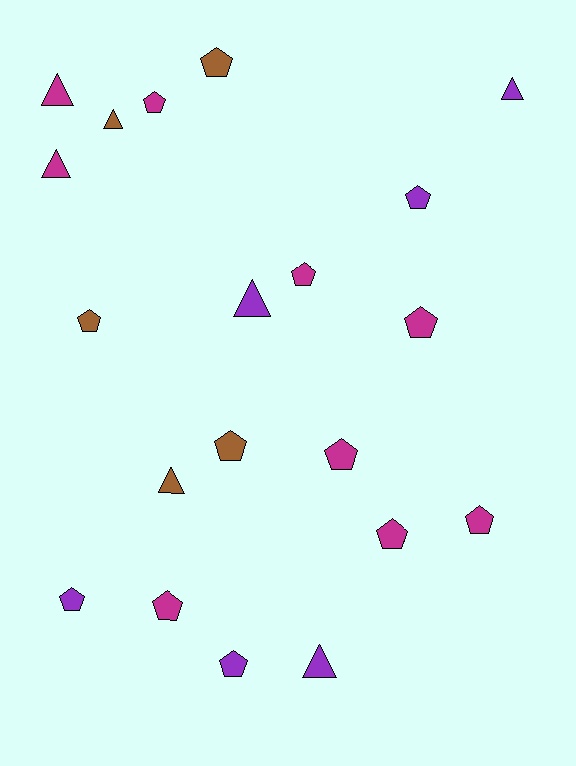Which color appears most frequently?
Magenta, with 9 objects.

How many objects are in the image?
There are 20 objects.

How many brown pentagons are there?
There are 3 brown pentagons.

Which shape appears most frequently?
Pentagon, with 13 objects.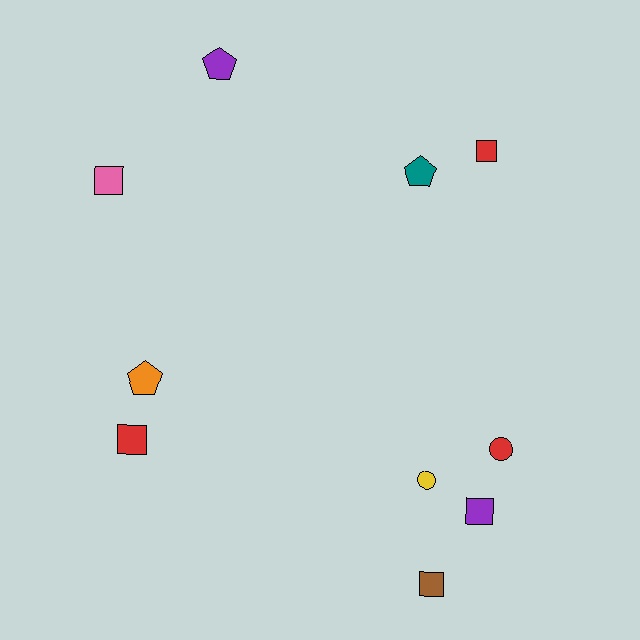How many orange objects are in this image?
There is 1 orange object.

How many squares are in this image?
There are 5 squares.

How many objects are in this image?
There are 10 objects.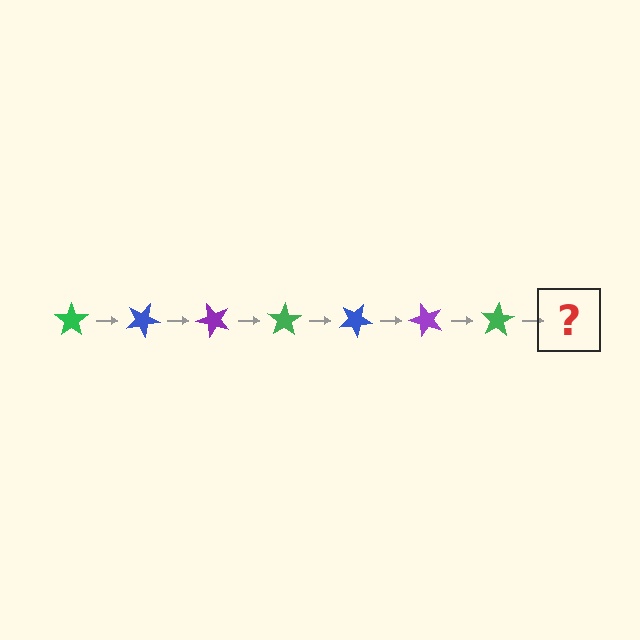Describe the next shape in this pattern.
It should be a blue star, rotated 175 degrees from the start.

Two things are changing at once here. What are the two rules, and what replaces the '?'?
The two rules are that it rotates 25 degrees each step and the color cycles through green, blue, and purple. The '?' should be a blue star, rotated 175 degrees from the start.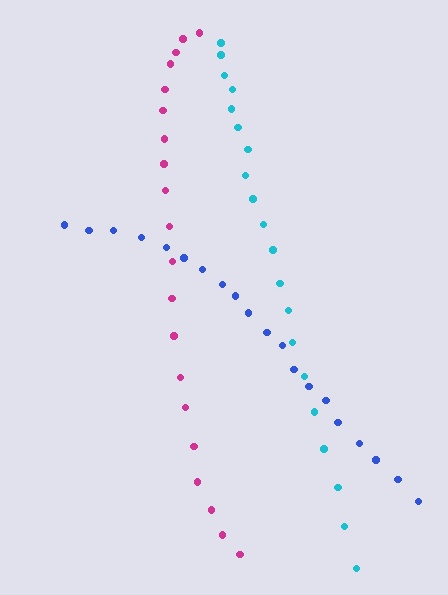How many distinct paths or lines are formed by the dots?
There are 3 distinct paths.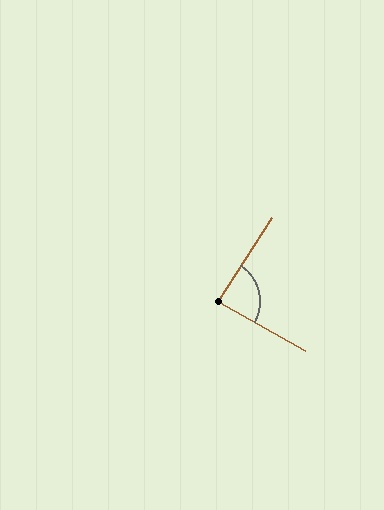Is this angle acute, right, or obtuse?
It is approximately a right angle.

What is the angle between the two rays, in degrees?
Approximately 87 degrees.